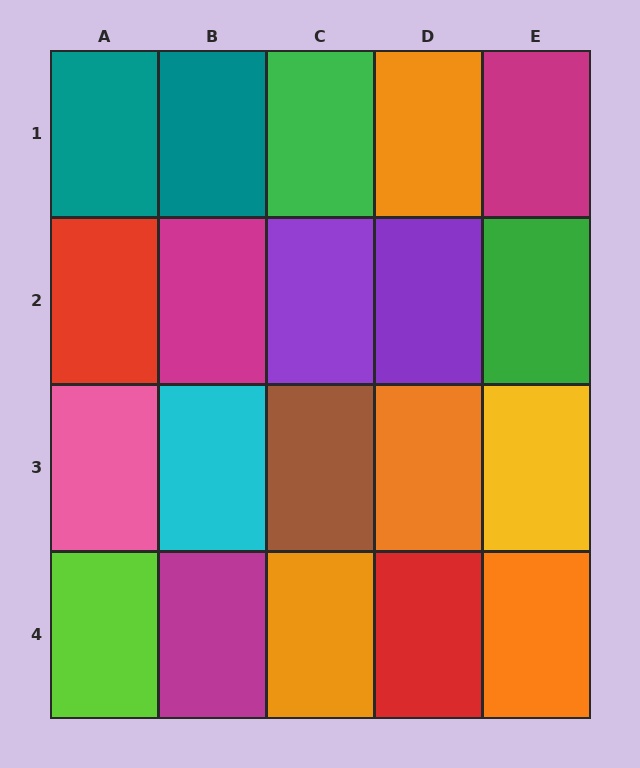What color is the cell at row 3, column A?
Pink.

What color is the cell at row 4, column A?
Lime.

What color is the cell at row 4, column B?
Magenta.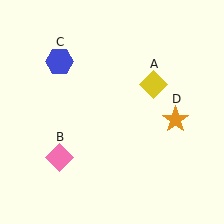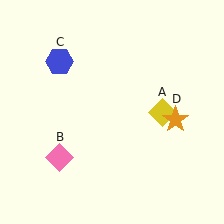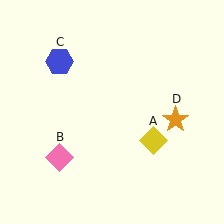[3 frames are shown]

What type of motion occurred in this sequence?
The yellow diamond (object A) rotated clockwise around the center of the scene.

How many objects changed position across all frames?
1 object changed position: yellow diamond (object A).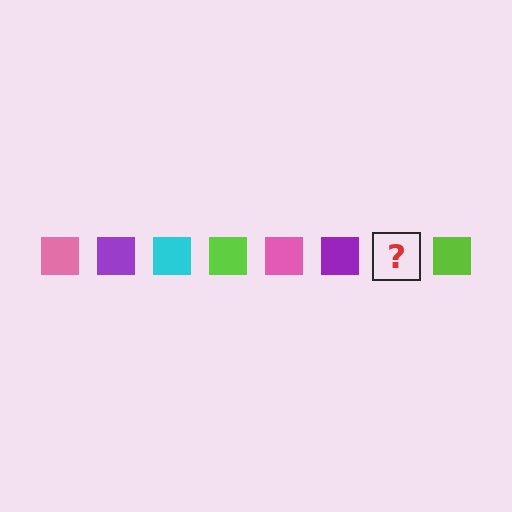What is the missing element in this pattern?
The missing element is a cyan square.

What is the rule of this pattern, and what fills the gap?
The rule is that the pattern cycles through pink, purple, cyan, lime squares. The gap should be filled with a cyan square.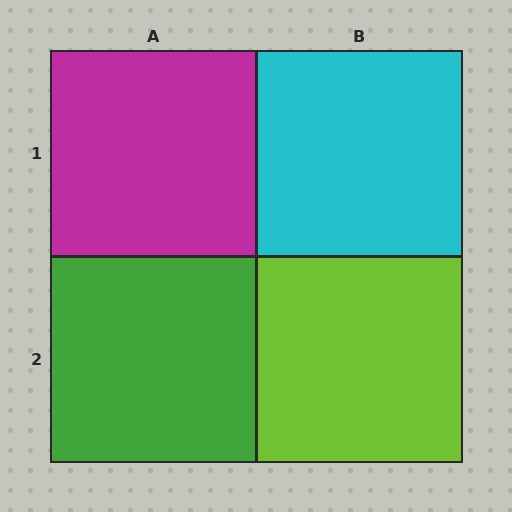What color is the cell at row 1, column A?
Magenta.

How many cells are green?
1 cell is green.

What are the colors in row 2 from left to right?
Green, lime.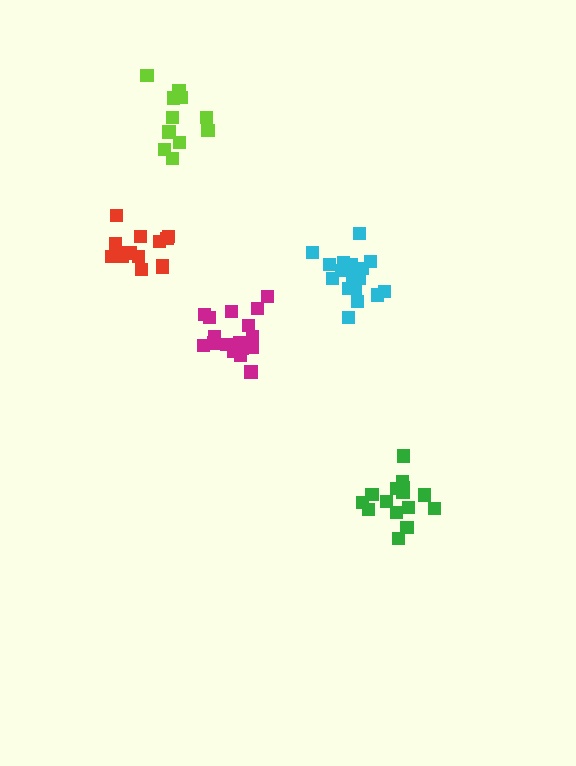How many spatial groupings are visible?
There are 5 spatial groupings.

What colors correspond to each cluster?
The clusters are colored: green, lime, red, cyan, magenta.